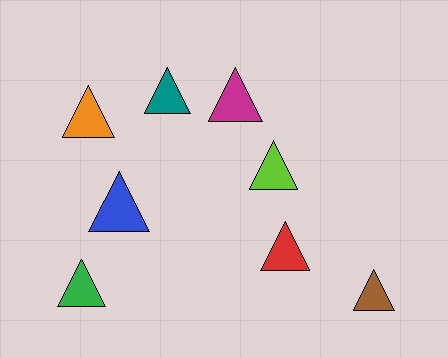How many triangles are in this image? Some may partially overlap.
There are 8 triangles.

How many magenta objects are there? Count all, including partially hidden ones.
There is 1 magenta object.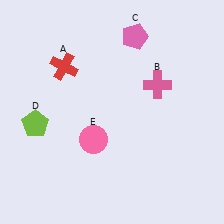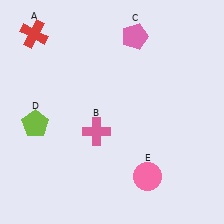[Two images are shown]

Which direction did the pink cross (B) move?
The pink cross (B) moved left.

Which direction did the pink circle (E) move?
The pink circle (E) moved right.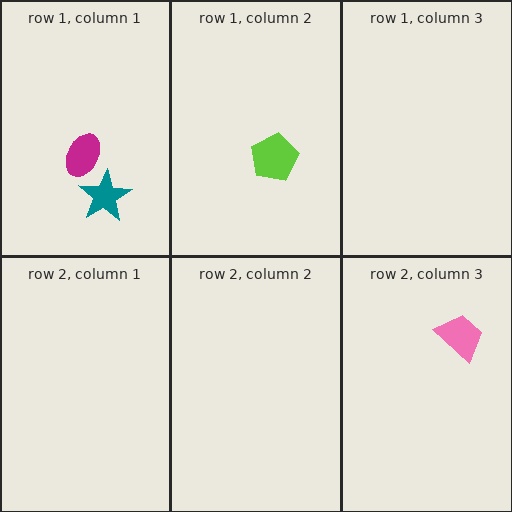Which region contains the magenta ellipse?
The row 1, column 1 region.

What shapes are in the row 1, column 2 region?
The lime pentagon.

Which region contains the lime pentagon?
The row 1, column 2 region.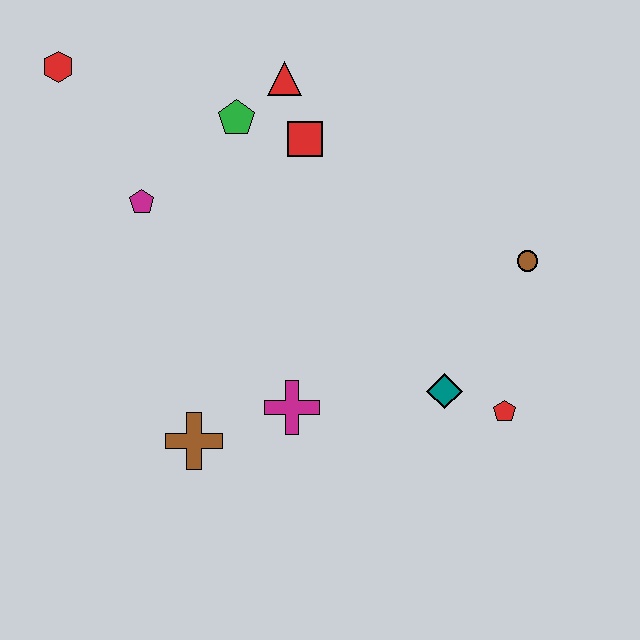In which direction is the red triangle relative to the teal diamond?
The red triangle is above the teal diamond.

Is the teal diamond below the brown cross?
No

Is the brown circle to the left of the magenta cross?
No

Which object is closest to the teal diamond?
The red pentagon is closest to the teal diamond.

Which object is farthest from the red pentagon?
The red hexagon is farthest from the red pentagon.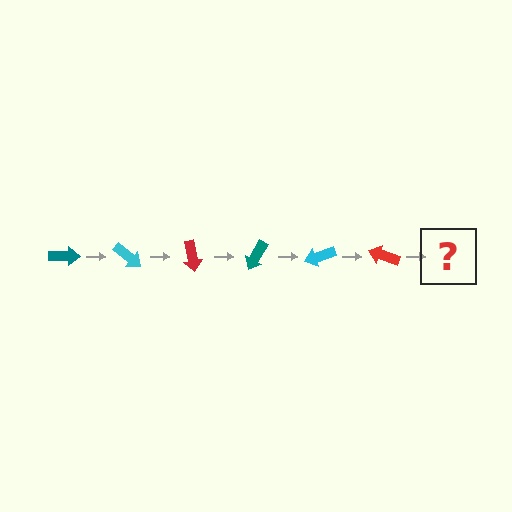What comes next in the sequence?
The next element should be a teal arrow, rotated 240 degrees from the start.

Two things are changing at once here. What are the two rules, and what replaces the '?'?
The two rules are that it rotates 40 degrees each step and the color cycles through teal, cyan, and red. The '?' should be a teal arrow, rotated 240 degrees from the start.